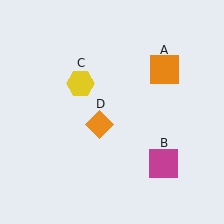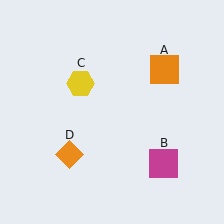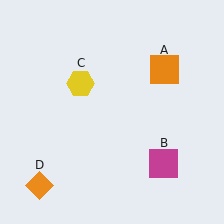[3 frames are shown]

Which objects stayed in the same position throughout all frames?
Orange square (object A) and magenta square (object B) and yellow hexagon (object C) remained stationary.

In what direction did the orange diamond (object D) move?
The orange diamond (object D) moved down and to the left.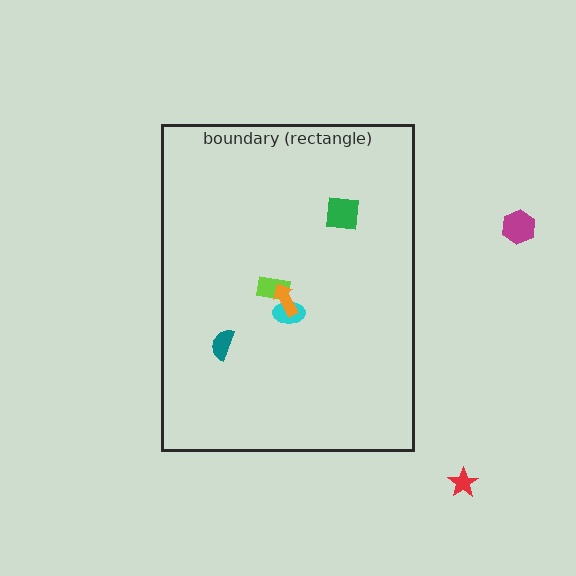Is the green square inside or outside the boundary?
Inside.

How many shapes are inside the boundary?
5 inside, 2 outside.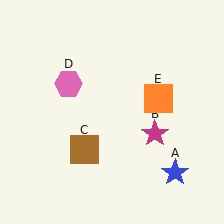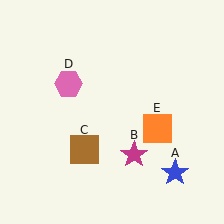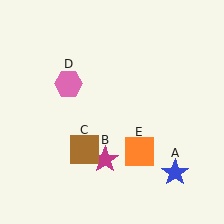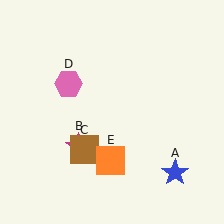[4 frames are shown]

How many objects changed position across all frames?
2 objects changed position: magenta star (object B), orange square (object E).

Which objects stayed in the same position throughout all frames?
Blue star (object A) and brown square (object C) and pink hexagon (object D) remained stationary.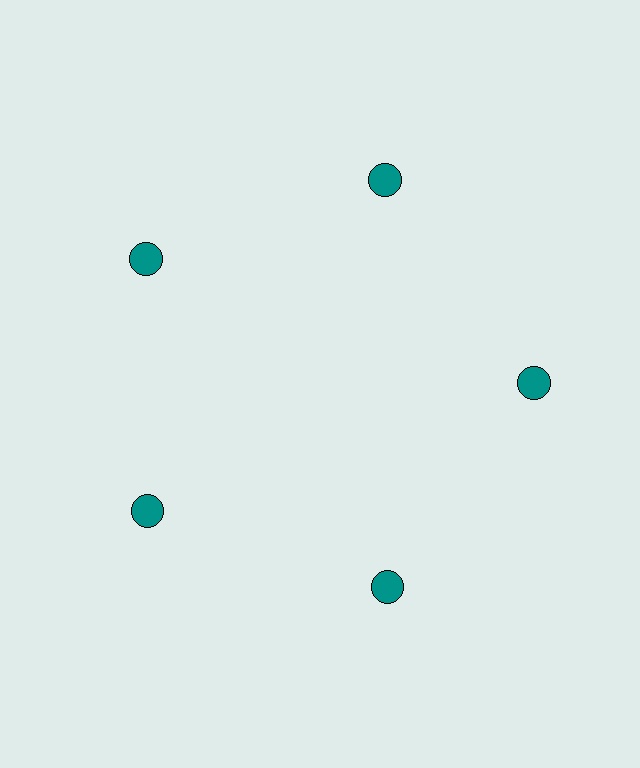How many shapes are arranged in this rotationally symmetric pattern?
There are 5 shapes, arranged in 5 groups of 1.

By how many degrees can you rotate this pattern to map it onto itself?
The pattern maps onto itself every 72 degrees of rotation.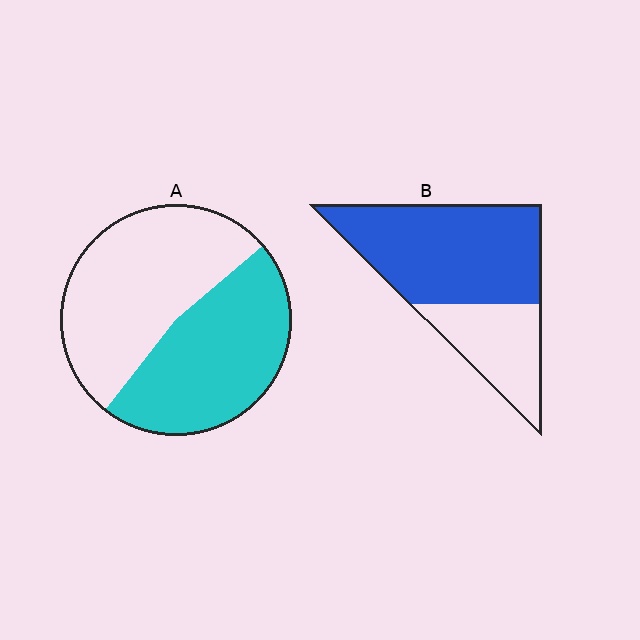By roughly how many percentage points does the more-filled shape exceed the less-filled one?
By roughly 20 percentage points (B over A).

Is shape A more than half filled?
Roughly half.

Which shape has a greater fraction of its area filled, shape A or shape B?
Shape B.